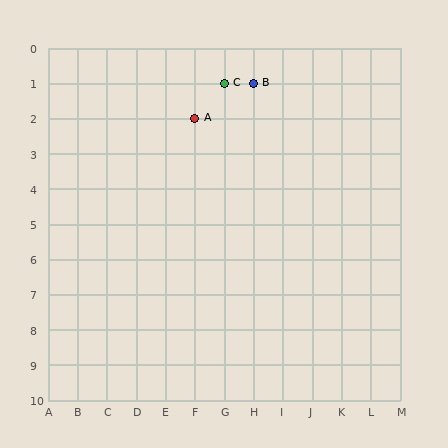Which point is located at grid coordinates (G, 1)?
Point C is at (G, 1).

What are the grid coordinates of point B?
Point B is at grid coordinates (H, 1).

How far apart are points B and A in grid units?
Points B and A are 2 columns and 1 row apart (about 2.2 grid units diagonally).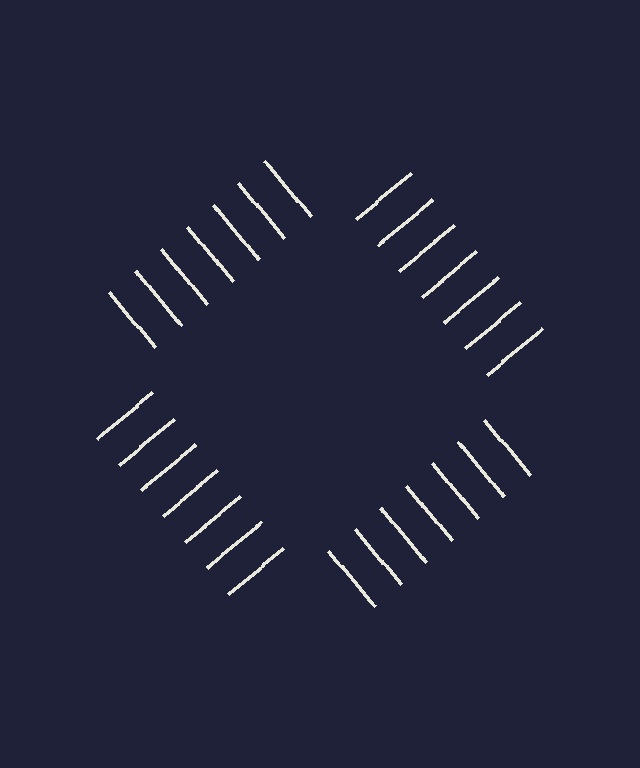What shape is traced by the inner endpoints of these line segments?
An illusory square — the line segments terminate on its edges but no continuous stroke is drawn.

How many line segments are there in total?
28 — 7 along each of the 4 edges.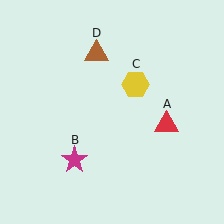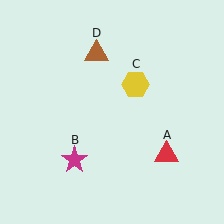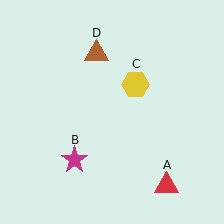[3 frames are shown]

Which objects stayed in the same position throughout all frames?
Magenta star (object B) and yellow hexagon (object C) and brown triangle (object D) remained stationary.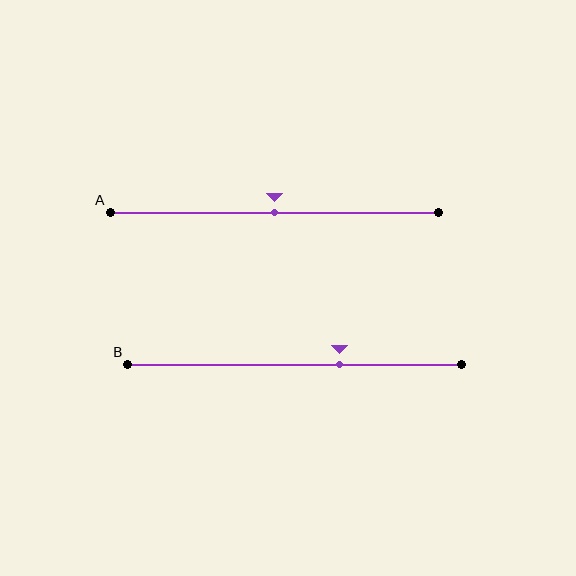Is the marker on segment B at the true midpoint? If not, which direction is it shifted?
No, the marker on segment B is shifted to the right by about 14% of the segment length.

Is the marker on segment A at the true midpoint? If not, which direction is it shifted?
Yes, the marker on segment A is at the true midpoint.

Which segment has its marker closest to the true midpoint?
Segment A has its marker closest to the true midpoint.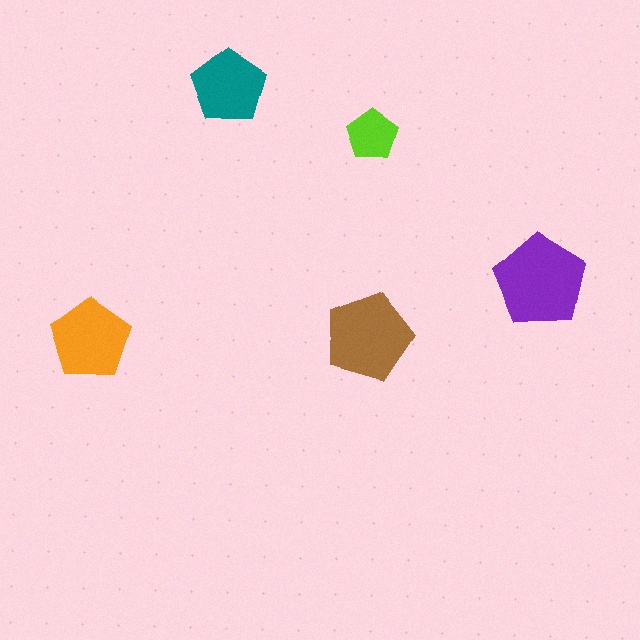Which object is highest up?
The teal pentagon is topmost.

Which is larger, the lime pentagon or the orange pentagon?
The orange one.